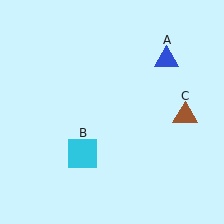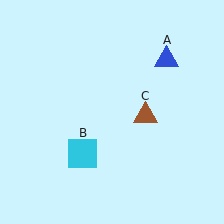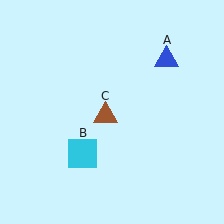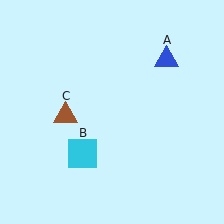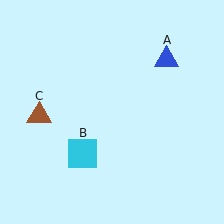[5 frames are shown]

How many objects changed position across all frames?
1 object changed position: brown triangle (object C).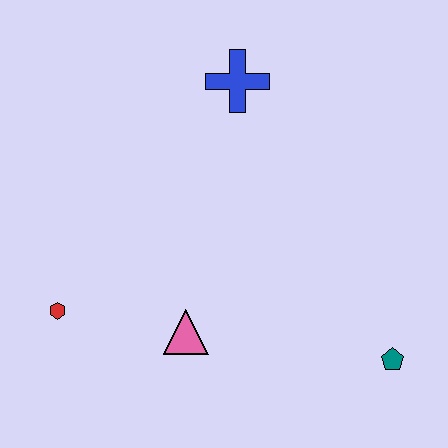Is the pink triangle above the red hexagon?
No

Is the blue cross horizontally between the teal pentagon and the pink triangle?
Yes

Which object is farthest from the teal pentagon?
The red hexagon is farthest from the teal pentagon.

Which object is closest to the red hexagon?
The pink triangle is closest to the red hexagon.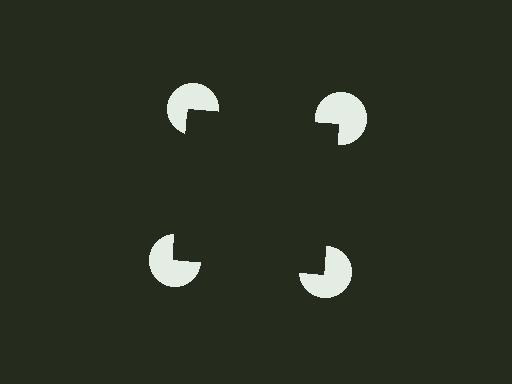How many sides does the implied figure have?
4 sides.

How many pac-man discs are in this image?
There are 4 — one at each vertex of the illusory square.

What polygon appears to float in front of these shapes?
An illusory square — its edges are inferred from the aligned wedge cuts in the pac-man discs, not physically drawn.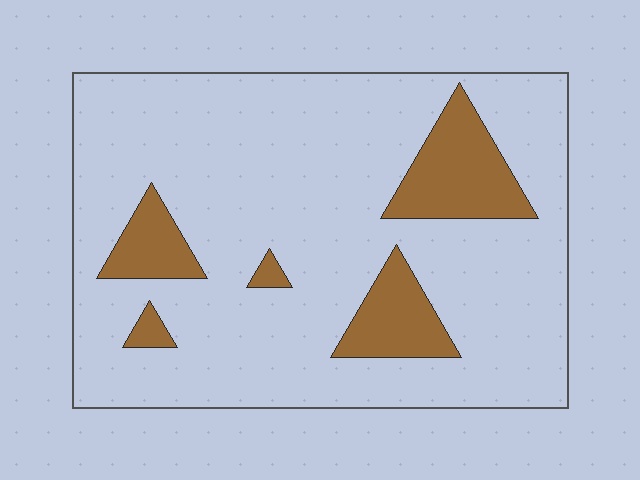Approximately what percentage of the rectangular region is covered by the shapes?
Approximately 15%.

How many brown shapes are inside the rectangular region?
5.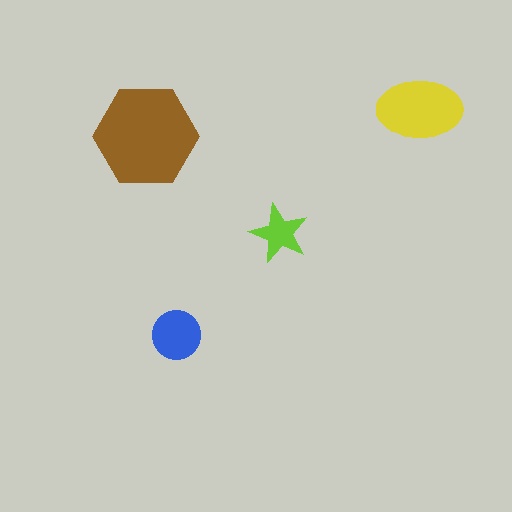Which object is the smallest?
The lime star.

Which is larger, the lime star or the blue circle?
The blue circle.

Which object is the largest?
The brown hexagon.